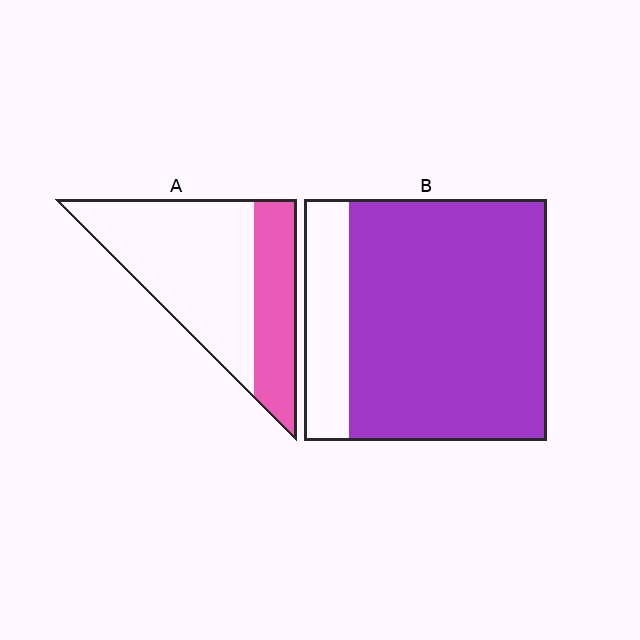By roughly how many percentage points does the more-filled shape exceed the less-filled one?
By roughly 50 percentage points (B over A).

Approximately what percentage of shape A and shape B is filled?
A is approximately 30% and B is approximately 80%.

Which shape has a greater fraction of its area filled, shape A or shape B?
Shape B.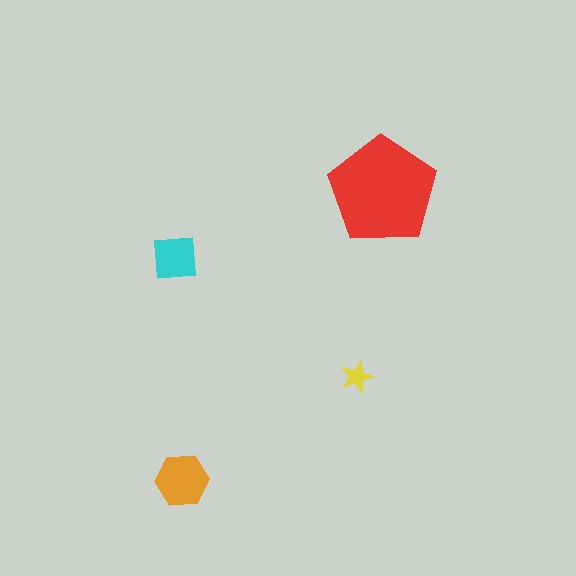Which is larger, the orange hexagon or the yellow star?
The orange hexagon.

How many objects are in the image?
There are 4 objects in the image.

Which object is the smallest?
The yellow star.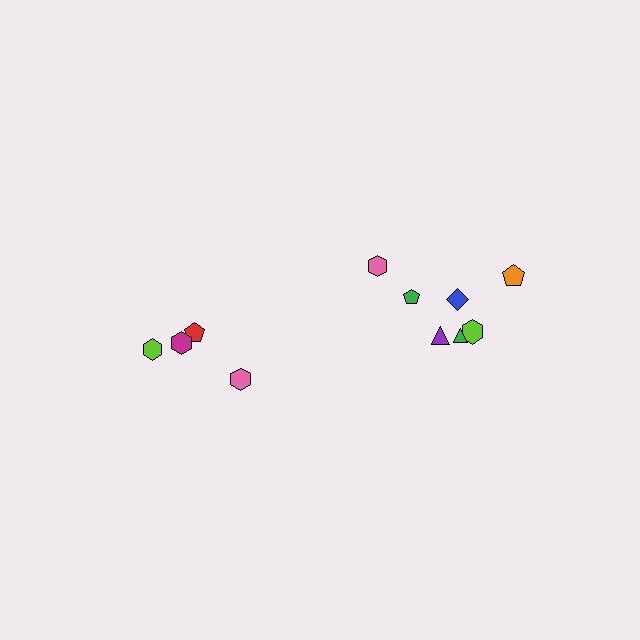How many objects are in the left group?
There are 4 objects.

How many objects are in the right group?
There are 7 objects.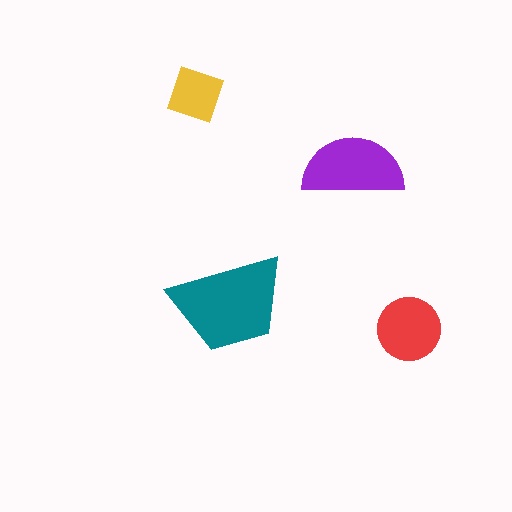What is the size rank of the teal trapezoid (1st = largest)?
1st.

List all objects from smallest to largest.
The yellow diamond, the red circle, the purple semicircle, the teal trapezoid.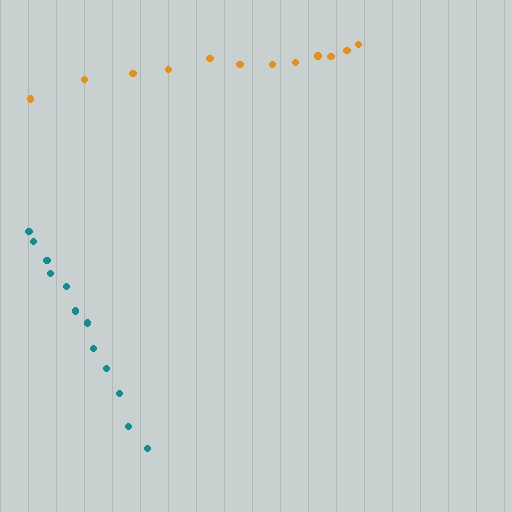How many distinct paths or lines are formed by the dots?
There are 2 distinct paths.